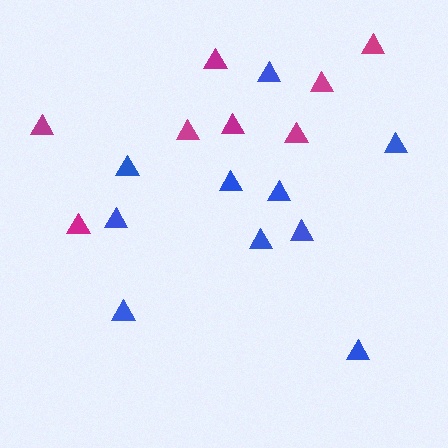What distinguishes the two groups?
There are 2 groups: one group of magenta triangles (8) and one group of blue triangles (10).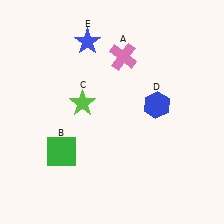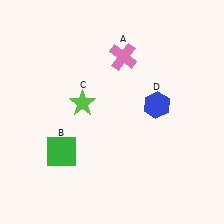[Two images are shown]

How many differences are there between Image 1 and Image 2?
There is 1 difference between the two images.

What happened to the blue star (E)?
The blue star (E) was removed in Image 2. It was in the top-left area of Image 1.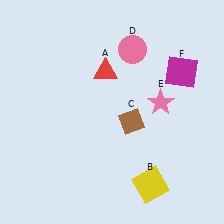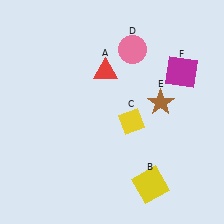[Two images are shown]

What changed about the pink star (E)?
In Image 1, E is pink. In Image 2, it changed to brown.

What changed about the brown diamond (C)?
In Image 1, C is brown. In Image 2, it changed to yellow.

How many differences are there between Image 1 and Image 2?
There are 2 differences between the two images.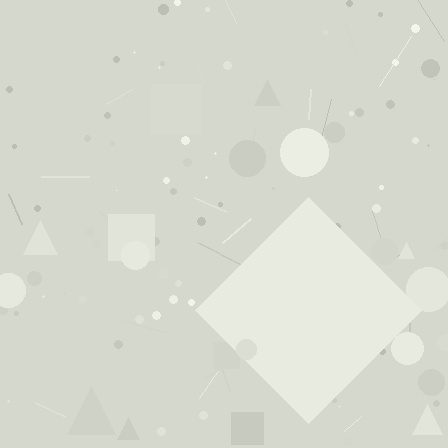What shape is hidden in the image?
A diamond is hidden in the image.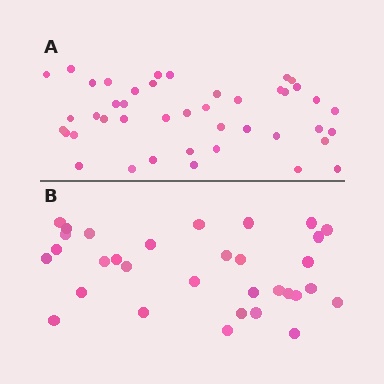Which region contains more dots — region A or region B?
Region A (the top region) has more dots.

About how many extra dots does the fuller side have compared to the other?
Region A has roughly 12 or so more dots than region B.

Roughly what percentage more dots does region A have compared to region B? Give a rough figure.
About 35% more.